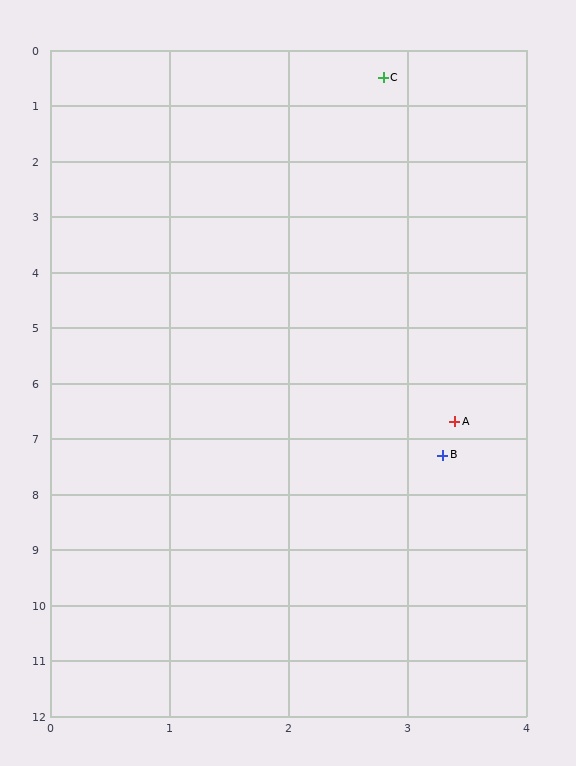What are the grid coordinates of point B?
Point B is at approximately (3.3, 7.3).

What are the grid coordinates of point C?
Point C is at approximately (2.8, 0.5).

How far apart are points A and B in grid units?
Points A and B are about 0.6 grid units apart.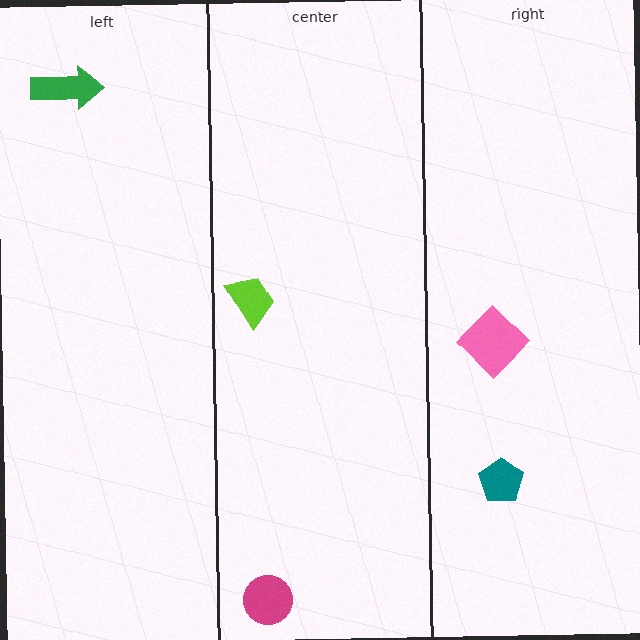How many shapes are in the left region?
1.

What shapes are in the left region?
The green arrow.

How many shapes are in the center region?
2.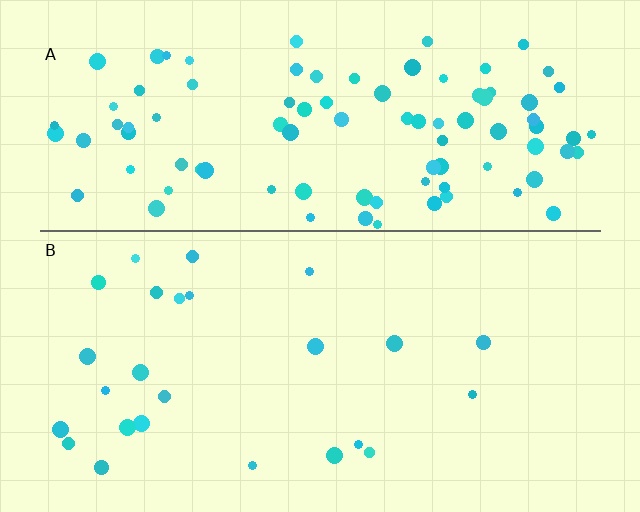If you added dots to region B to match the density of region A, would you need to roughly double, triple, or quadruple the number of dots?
Approximately quadruple.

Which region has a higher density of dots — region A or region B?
A (the top).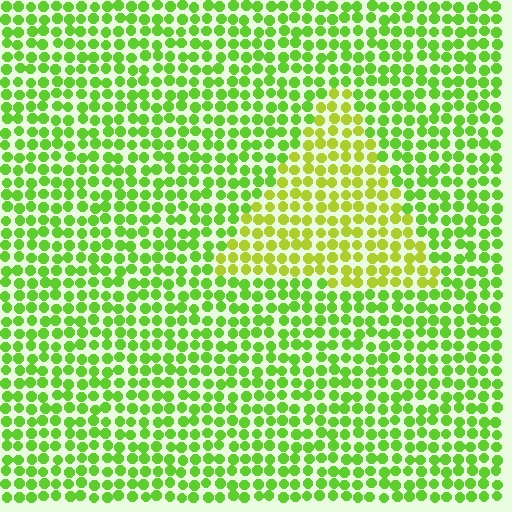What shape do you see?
I see a triangle.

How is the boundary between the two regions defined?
The boundary is defined purely by a slight shift in hue (about 30 degrees). Spacing, size, and orientation are identical on both sides.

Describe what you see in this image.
The image is filled with small lime elements in a uniform arrangement. A triangle-shaped region is visible where the elements are tinted to a slightly different hue, forming a subtle color boundary.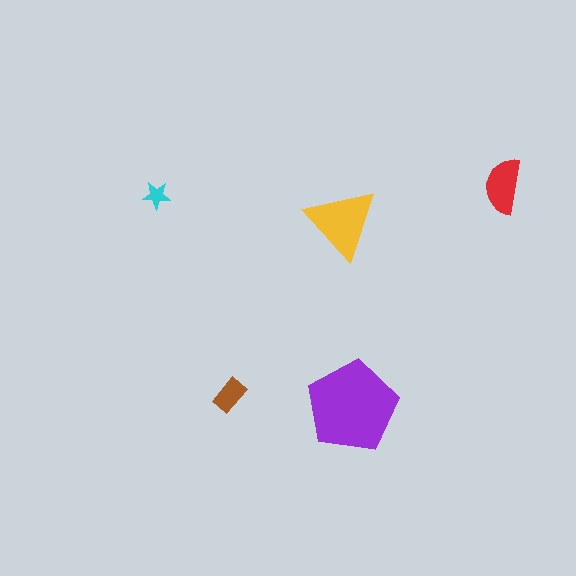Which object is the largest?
The purple pentagon.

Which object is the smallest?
The cyan star.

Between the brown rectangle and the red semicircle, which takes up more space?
The red semicircle.